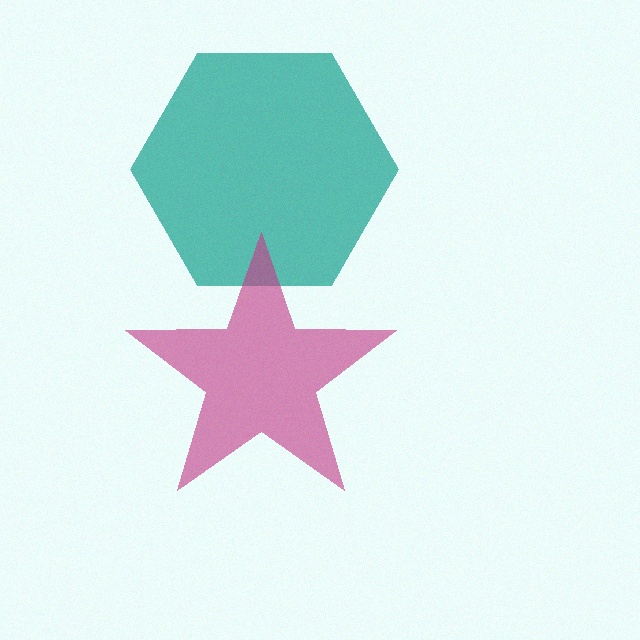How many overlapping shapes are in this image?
There are 2 overlapping shapes in the image.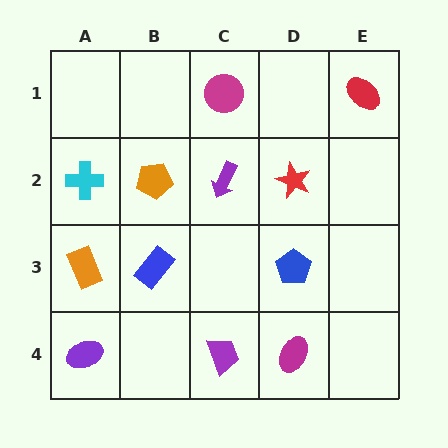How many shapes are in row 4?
3 shapes.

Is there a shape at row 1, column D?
No, that cell is empty.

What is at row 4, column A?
A purple ellipse.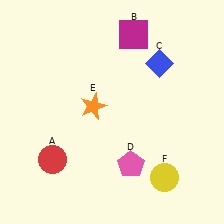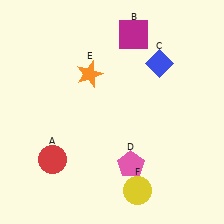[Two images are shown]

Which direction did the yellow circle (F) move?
The yellow circle (F) moved left.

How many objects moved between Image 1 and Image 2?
2 objects moved between the two images.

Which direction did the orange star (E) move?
The orange star (E) moved up.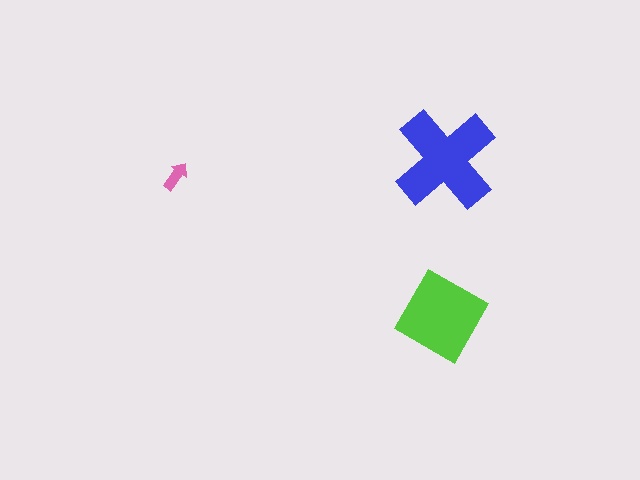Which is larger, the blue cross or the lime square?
The blue cross.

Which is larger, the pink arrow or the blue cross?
The blue cross.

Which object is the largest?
The blue cross.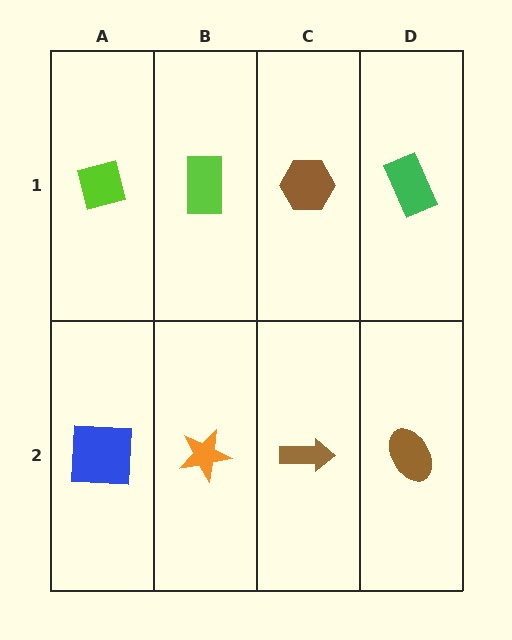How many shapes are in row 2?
4 shapes.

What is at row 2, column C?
A brown arrow.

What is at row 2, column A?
A blue square.